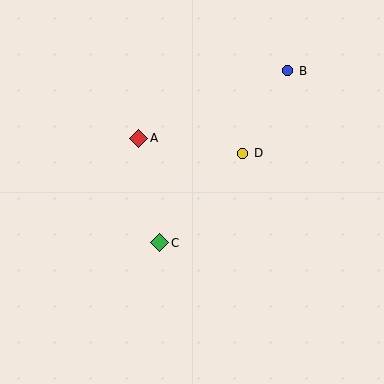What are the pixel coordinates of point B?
Point B is at (288, 71).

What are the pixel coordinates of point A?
Point A is at (139, 138).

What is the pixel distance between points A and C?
The distance between A and C is 106 pixels.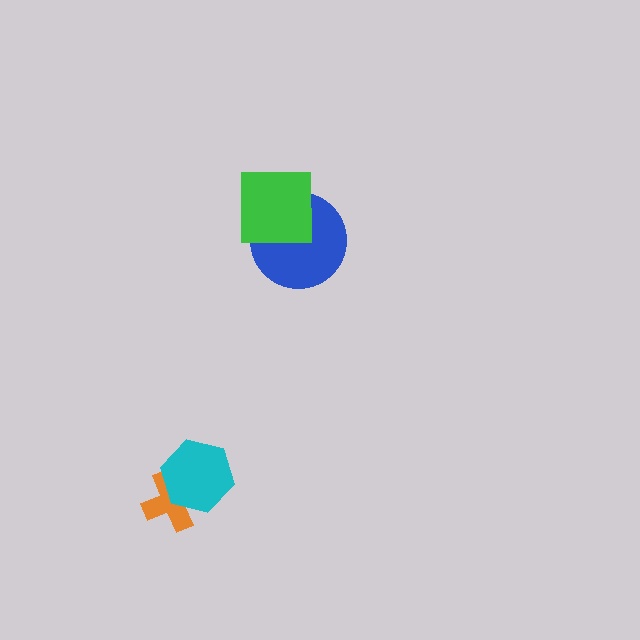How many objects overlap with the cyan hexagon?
1 object overlaps with the cyan hexagon.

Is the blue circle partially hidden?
Yes, it is partially covered by another shape.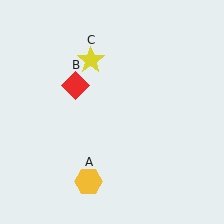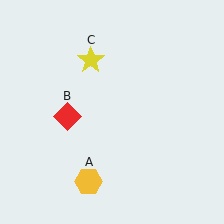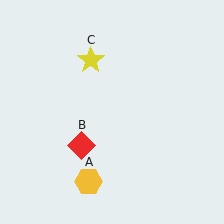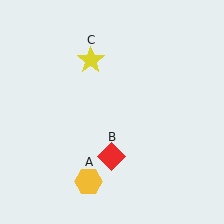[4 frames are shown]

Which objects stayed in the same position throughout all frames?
Yellow hexagon (object A) and yellow star (object C) remained stationary.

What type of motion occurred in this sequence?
The red diamond (object B) rotated counterclockwise around the center of the scene.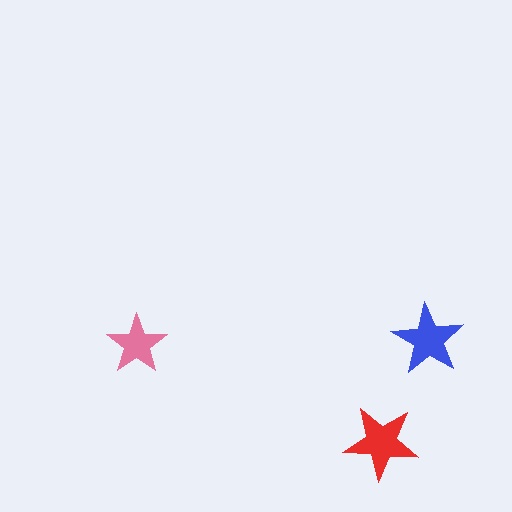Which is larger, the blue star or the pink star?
The blue one.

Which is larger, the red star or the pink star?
The red one.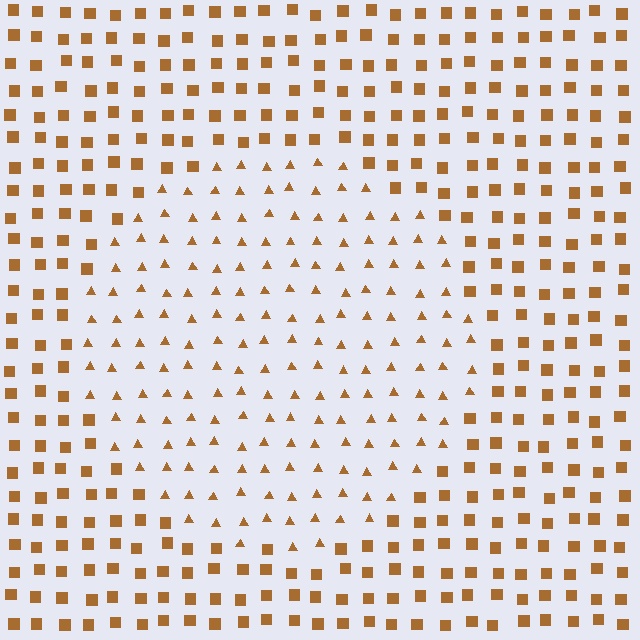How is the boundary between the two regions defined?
The boundary is defined by a change in element shape: triangles inside vs. squares outside. All elements share the same color and spacing.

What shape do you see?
I see a circle.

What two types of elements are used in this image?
The image uses triangles inside the circle region and squares outside it.